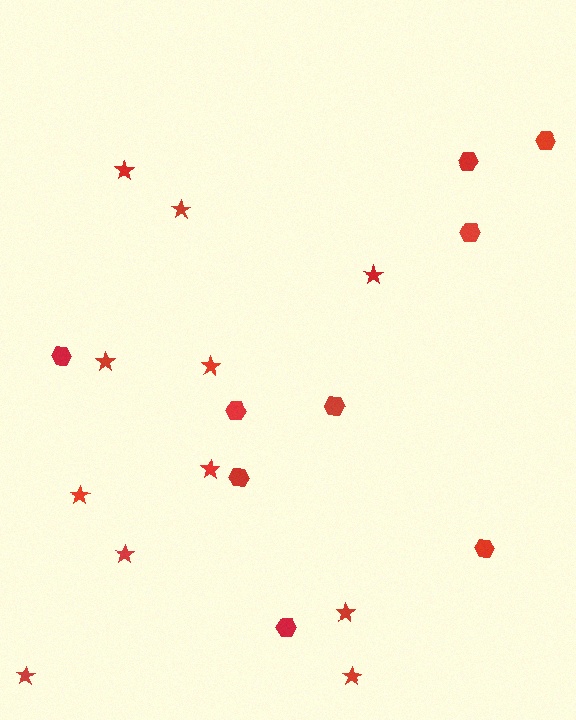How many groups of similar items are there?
There are 2 groups: one group of stars (11) and one group of hexagons (9).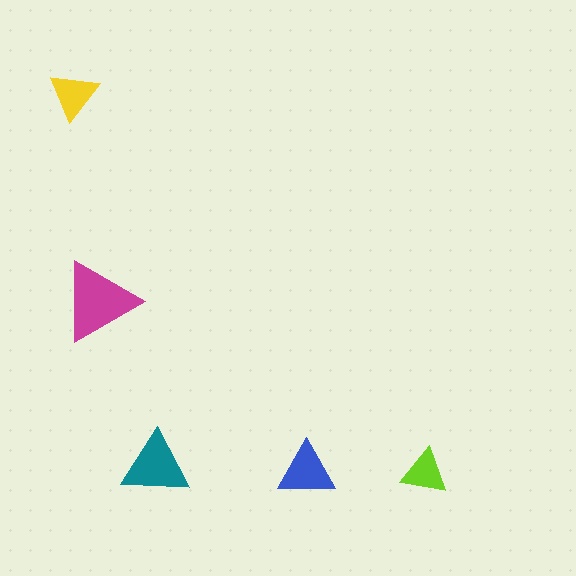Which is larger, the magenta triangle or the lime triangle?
The magenta one.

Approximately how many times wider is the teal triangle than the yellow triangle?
About 1.5 times wider.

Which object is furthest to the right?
The lime triangle is rightmost.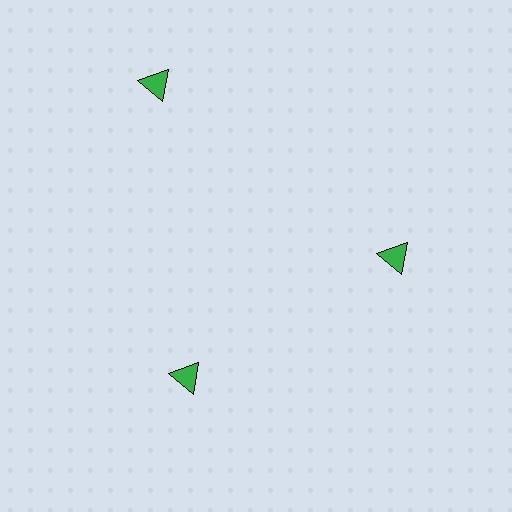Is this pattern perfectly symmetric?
No. The 3 green triangles are arranged in a ring, but one element near the 11 o'clock position is pushed outward from the center, breaking the 3-fold rotational symmetry.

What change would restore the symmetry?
The symmetry would be restored by moving it inward, back onto the ring so that all 3 triangles sit at equal angles and equal distance from the center.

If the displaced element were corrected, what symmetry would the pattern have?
It would have 3-fold rotational symmetry — the pattern would map onto itself every 120 degrees.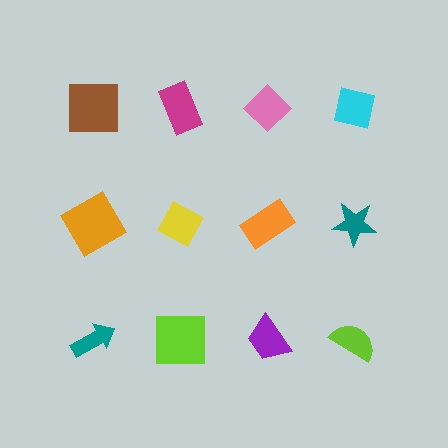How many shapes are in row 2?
4 shapes.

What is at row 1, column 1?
A brown square.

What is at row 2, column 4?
A teal star.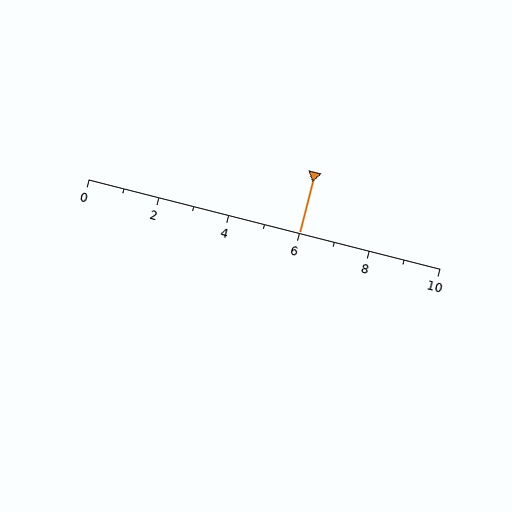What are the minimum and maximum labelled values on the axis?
The axis runs from 0 to 10.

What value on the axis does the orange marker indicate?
The marker indicates approximately 6.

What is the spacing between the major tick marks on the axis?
The major ticks are spaced 2 apart.